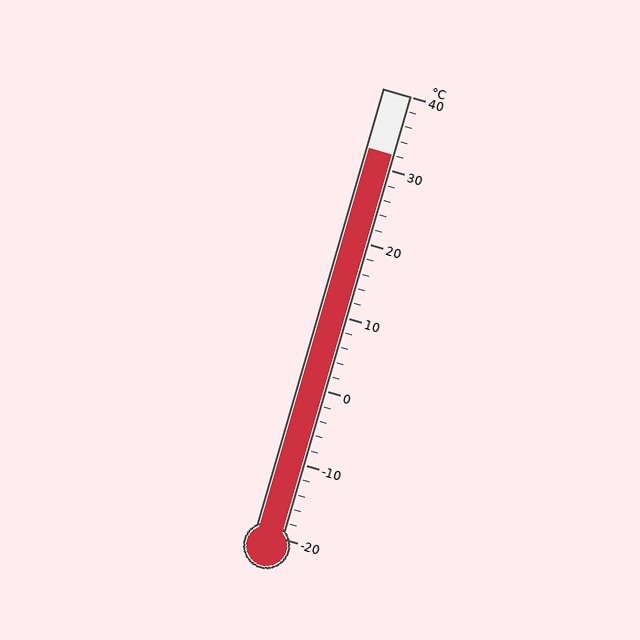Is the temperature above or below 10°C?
The temperature is above 10°C.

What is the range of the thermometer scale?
The thermometer scale ranges from -20°C to 40°C.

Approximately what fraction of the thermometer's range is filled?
The thermometer is filled to approximately 85% of its range.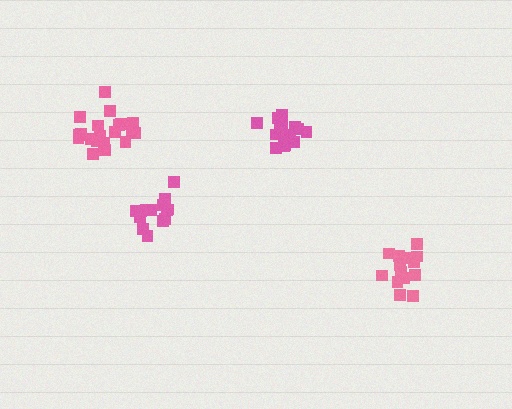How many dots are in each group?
Group 1: 20 dots, Group 2: 14 dots, Group 3: 16 dots, Group 4: 14 dots (64 total).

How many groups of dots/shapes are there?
There are 4 groups.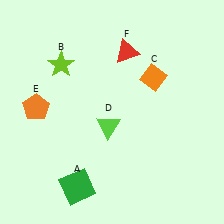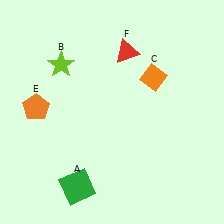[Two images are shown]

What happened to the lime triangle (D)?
The lime triangle (D) was removed in Image 2. It was in the bottom-left area of Image 1.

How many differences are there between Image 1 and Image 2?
There is 1 difference between the two images.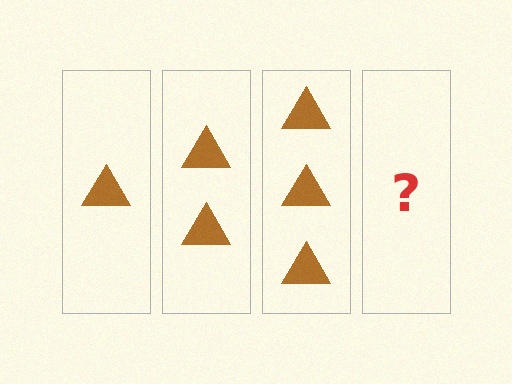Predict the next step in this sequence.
The next step is 4 triangles.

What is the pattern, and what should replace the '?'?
The pattern is that each step adds one more triangle. The '?' should be 4 triangles.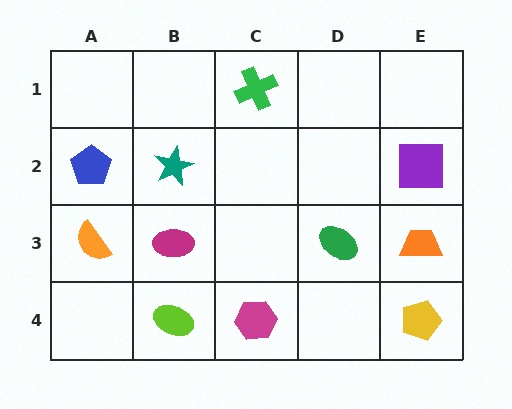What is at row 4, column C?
A magenta hexagon.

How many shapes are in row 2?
3 shapes.